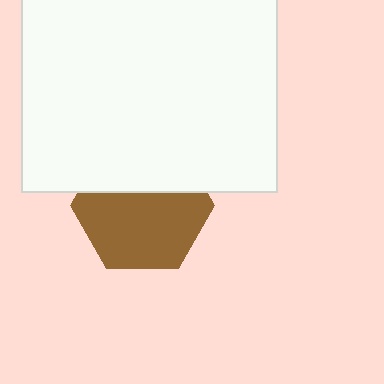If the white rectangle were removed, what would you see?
You would see the complete brown hexagon.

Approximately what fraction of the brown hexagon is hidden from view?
Roughly 37% of the brown hexagon is hidden behind the white rectangle.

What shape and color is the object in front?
The object in front is a white rectangle.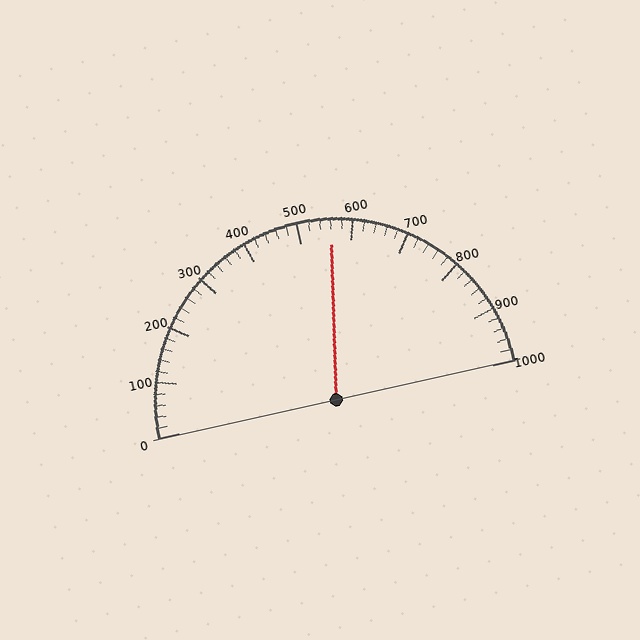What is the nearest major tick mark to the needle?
The nearest major tick mark is 600.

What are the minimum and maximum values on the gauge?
The gauge ranges from 0 to 1000.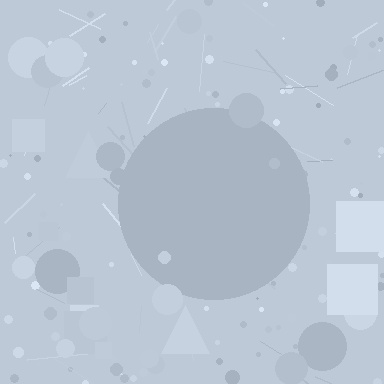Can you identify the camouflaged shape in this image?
The camouflaged shape is a circle.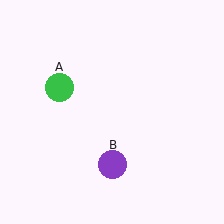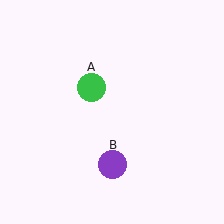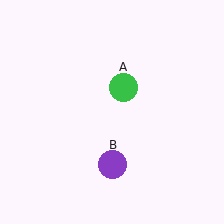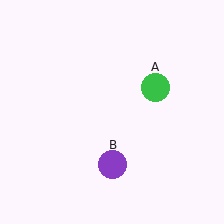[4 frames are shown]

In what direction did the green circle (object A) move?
The green circle (object A) moved right.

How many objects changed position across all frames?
1 object changed position: green circle (object A).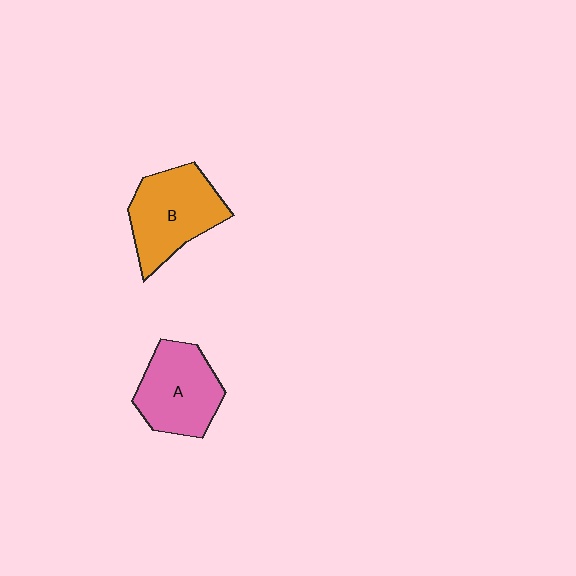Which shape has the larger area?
Shape B (orange).